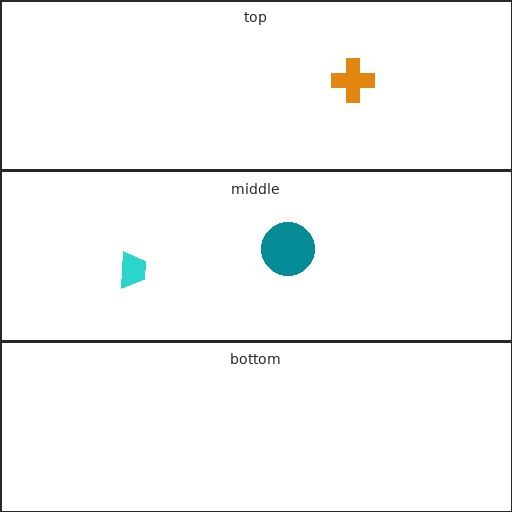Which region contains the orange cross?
The top region.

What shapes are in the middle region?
The teal circle, the cyan trapezoid.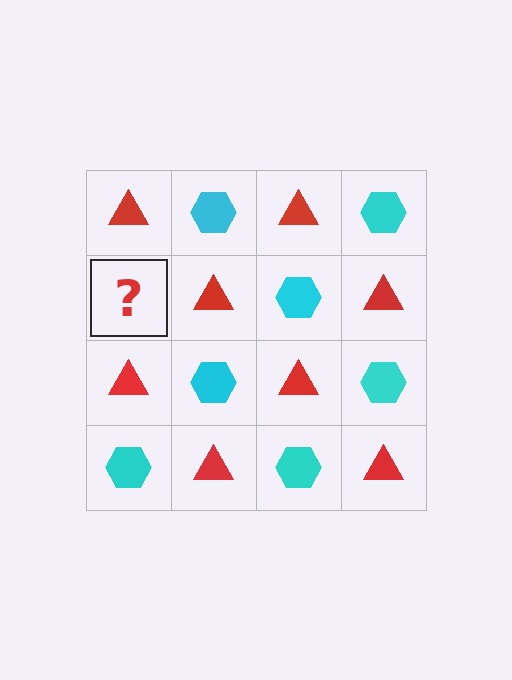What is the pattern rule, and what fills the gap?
The rule is that it alternates red triangle and cyan hexagon in a checkerboard pattern. The gap should be filled with a cyan hexagon.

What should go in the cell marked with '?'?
The missing cell should contain a cyan hexagon.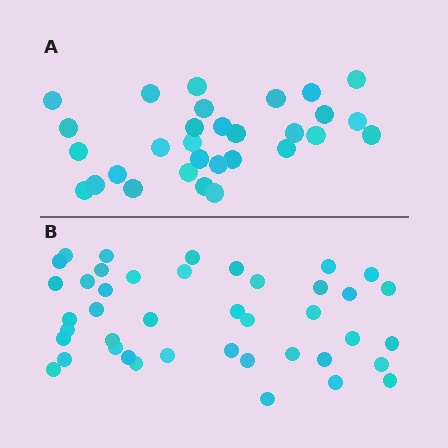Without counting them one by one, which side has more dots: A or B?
Region B (the bottom region) has more dots.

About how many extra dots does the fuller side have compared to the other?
Region B has roughly 12 or so more dots than region A.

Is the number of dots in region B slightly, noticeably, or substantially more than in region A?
Region B has noticeably more, but not dramatically so. The ratio is roughly 1.4 to 1.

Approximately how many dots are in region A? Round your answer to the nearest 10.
About 30 dots.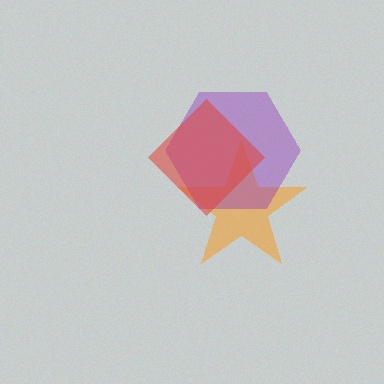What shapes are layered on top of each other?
The layered shapes are: an orange star, a purple hexagon, a red diamond.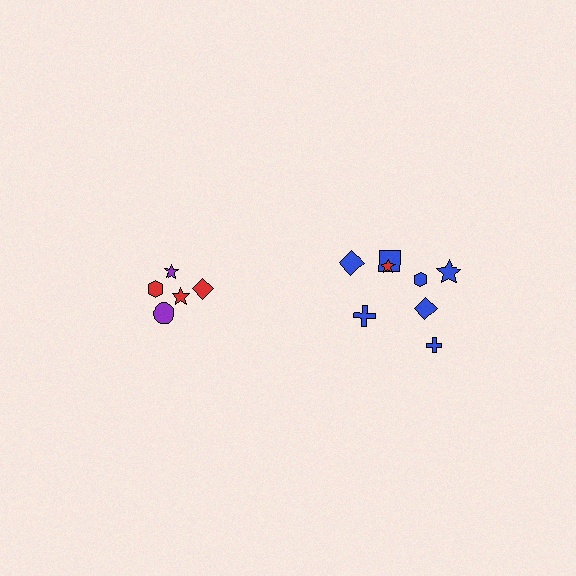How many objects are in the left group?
There are 5 objects.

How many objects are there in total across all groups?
There are 13 objects.